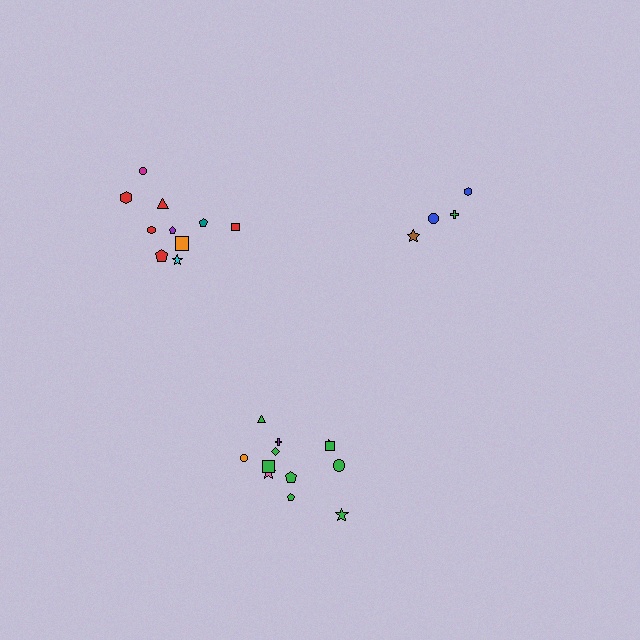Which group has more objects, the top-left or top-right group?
The top-left group.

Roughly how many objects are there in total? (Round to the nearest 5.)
Roughly 25 objects in total.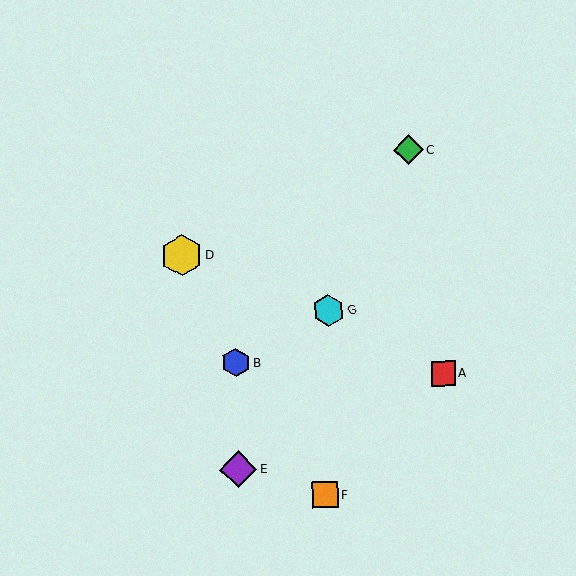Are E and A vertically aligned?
No, E is at x≈238 and A is at x≈443.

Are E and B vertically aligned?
Yes, both are at x≈238.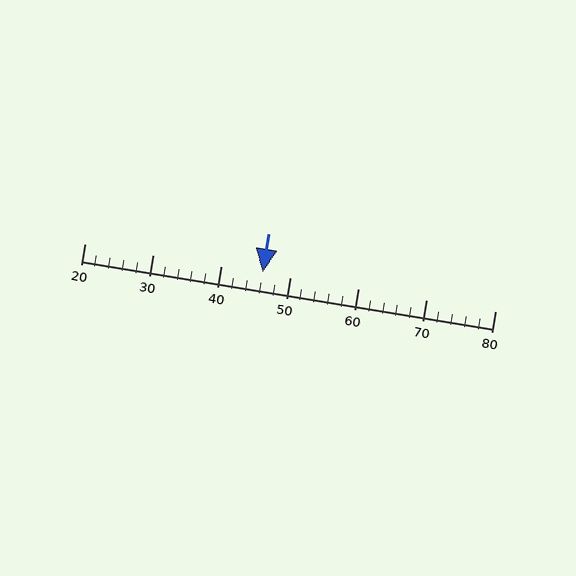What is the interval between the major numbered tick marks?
The major tick marks are spaced 10 units apart.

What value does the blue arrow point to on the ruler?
The blue arrow points to approximately 46.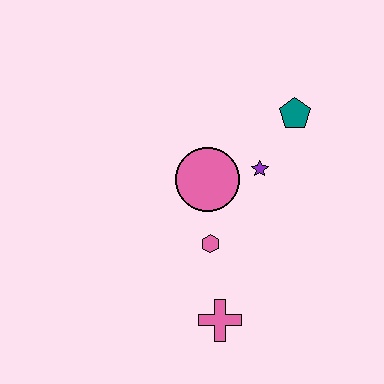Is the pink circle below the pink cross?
No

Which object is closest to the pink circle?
The purple star is closest to the pink circle.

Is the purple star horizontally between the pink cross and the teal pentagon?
Yes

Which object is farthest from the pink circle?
The pink cross is farthest from the pink circle.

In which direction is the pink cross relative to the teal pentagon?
The pink cross is below the teal pentagon.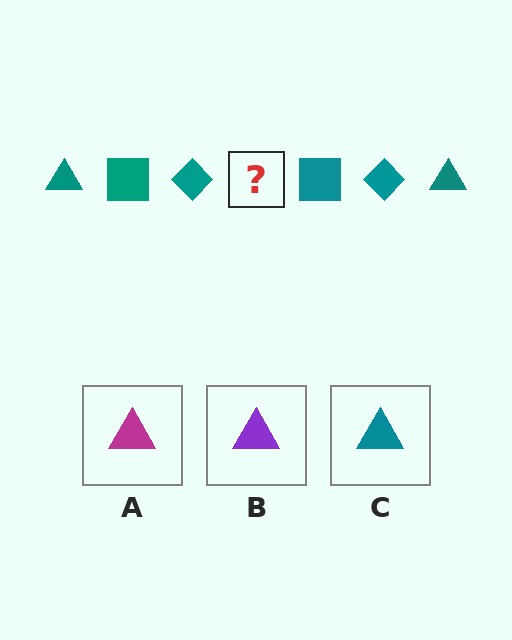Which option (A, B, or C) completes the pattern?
C.